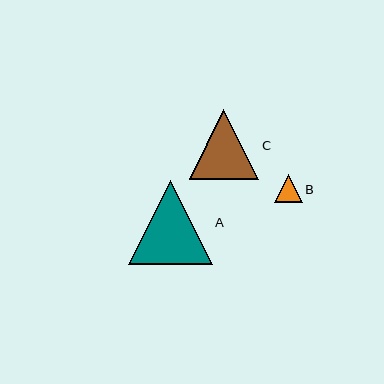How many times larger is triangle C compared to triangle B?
Triangle C is approximately 2.5 times the size of triangle B.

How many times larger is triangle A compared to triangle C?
Triangle A is approximately 1.2 times the size of triangle C.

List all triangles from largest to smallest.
From largest to smallest: A, C, B.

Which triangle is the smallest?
Triangle B is the smallest with a size of approximately 28 pixels.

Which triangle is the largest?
Triangle A is the largest with a size of approximately 84 pixels.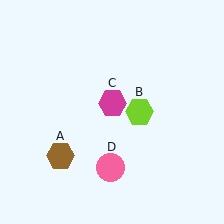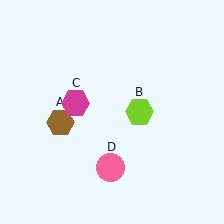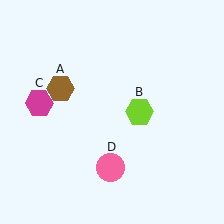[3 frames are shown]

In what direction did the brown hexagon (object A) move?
The brown hexagon (object A) moved up.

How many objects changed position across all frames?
2 objects changed position: brown hexagon (object A), magenta hexagon (object C).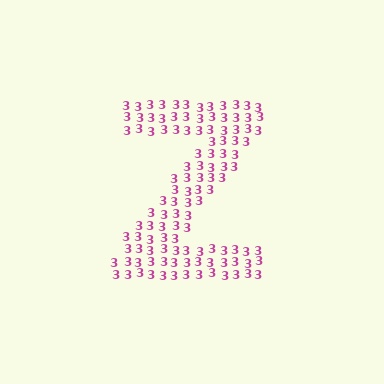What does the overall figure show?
The overall figure shows the letter Z.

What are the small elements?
The small elements are digit 3's.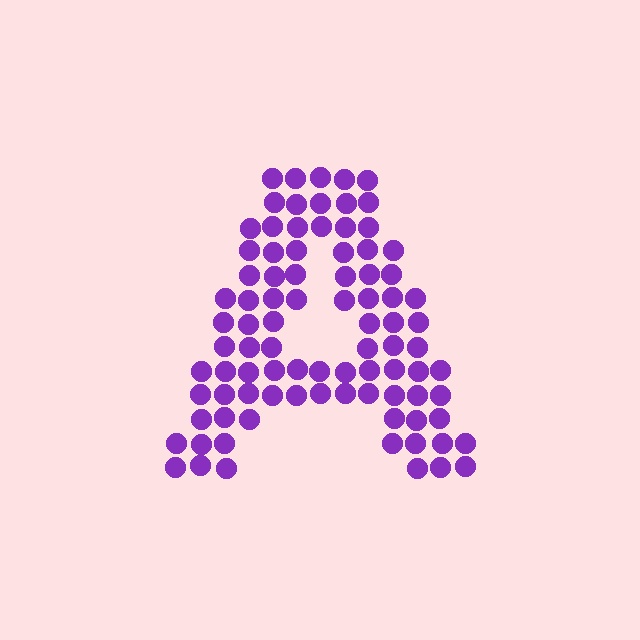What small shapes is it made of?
It is made of small circles.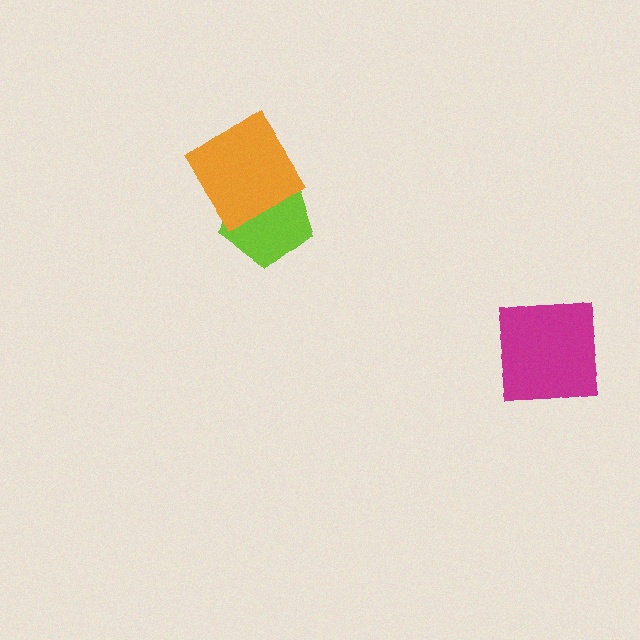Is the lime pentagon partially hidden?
Yes, it is partially covered by another shape.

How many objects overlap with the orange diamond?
1 object overlaps with the orange diamond.